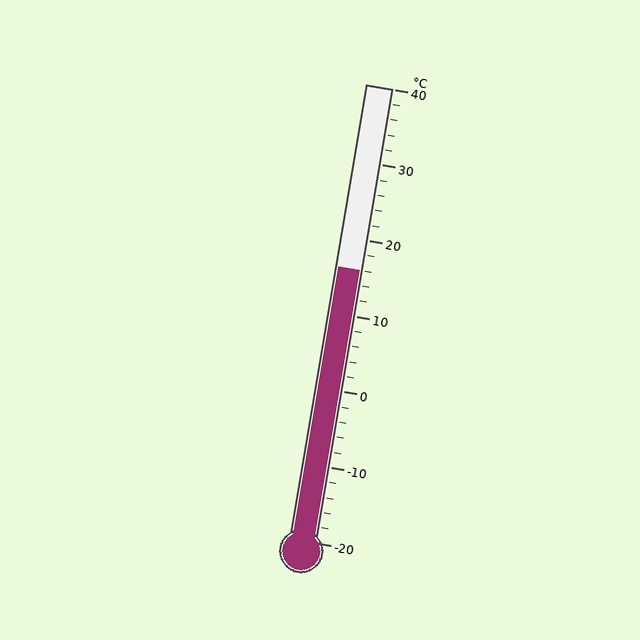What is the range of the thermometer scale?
The thermometer scale ranges from -20°C to 40°C.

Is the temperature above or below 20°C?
The temperature is below 20°C.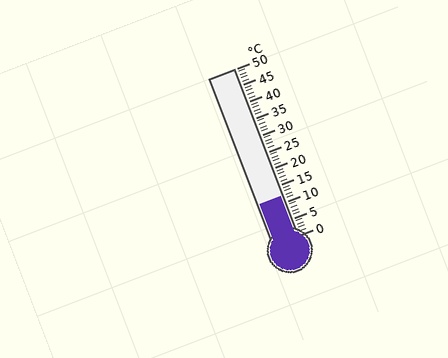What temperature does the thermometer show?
The thermometer shows approximately 12°C.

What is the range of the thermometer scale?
The thermometer scale ranges from 0°C to 50°C.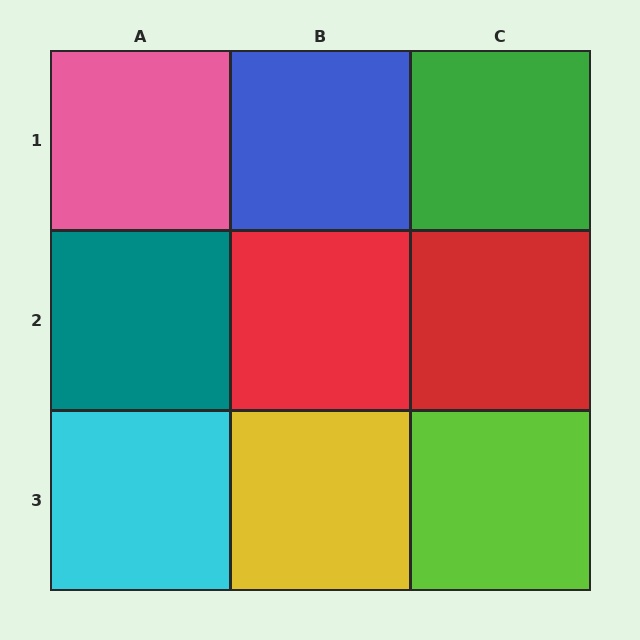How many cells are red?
2 cells are red.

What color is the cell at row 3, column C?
Lime.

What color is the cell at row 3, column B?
Yellow.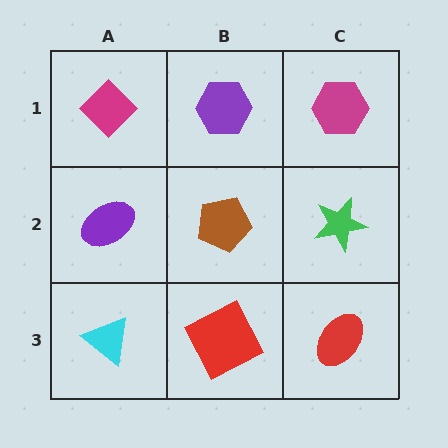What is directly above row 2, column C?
A magenta hexagon.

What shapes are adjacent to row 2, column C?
A magenta hexagon (row 1, column C), a red ellipse (row 3, column C), a brown pentagon (row 2, column B).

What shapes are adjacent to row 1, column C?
A green star (row 2, column C), a purple hexagon (row 1, column B).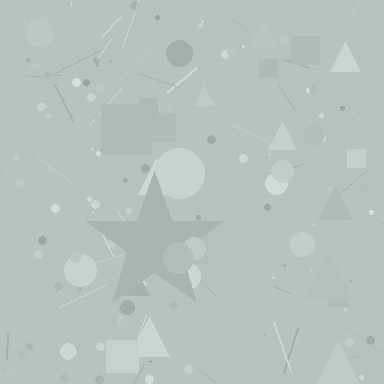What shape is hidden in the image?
A star is hidden in the image.